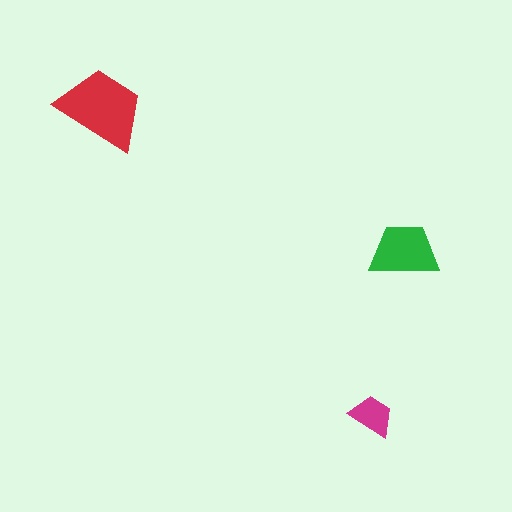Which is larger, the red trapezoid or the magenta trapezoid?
The red one.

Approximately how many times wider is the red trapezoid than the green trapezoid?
About 1.5 times wider.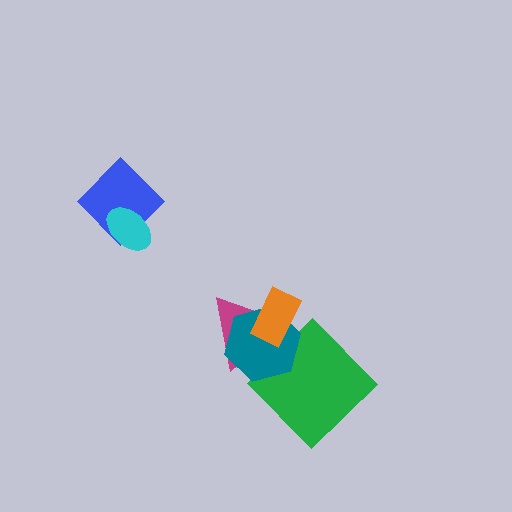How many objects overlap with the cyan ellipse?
1 object overlaps with the cyan ellipse.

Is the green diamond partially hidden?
Yes, it is partially covered by another shape.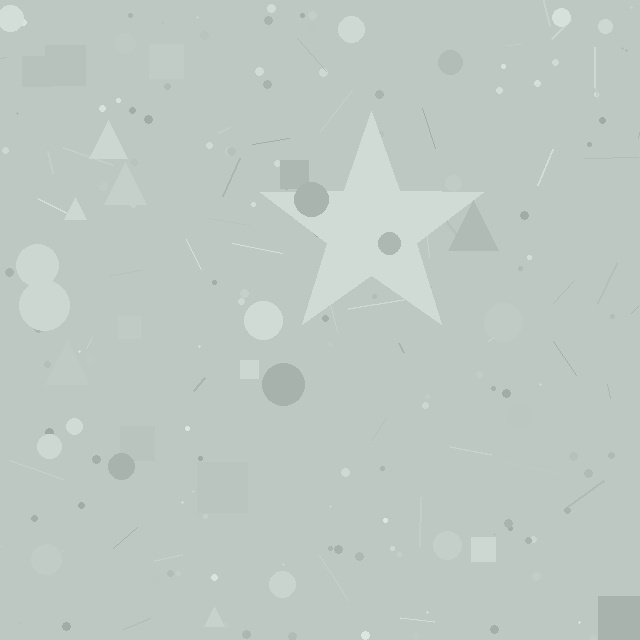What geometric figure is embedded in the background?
A star is embedded in the background.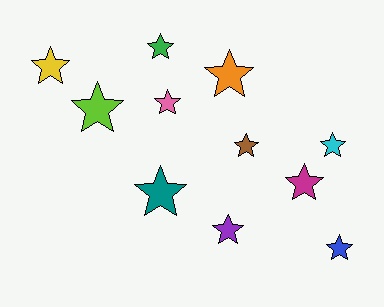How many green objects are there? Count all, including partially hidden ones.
There is 1 green object.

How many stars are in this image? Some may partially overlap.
There are 11 stars.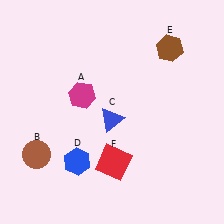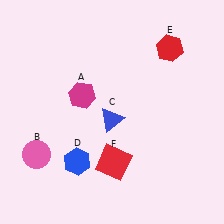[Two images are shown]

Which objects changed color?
B changed from brown to pink. E changed from brown to red.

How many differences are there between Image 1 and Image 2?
There are 2 differences between the two images.